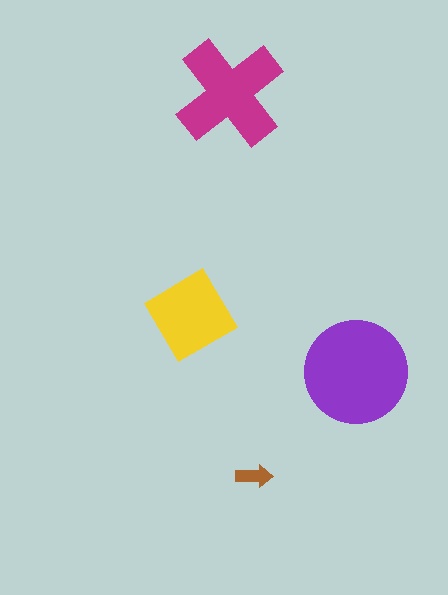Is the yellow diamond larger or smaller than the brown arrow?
Larger.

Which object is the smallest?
The brown arrow.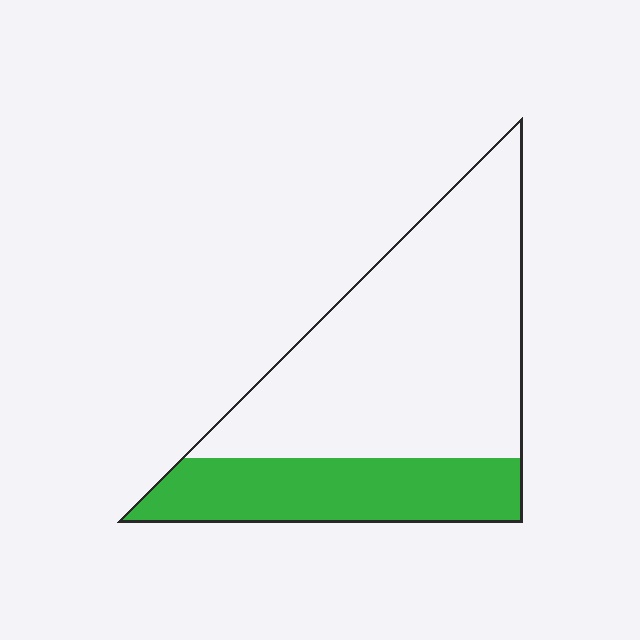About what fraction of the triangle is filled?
About one third (1/3).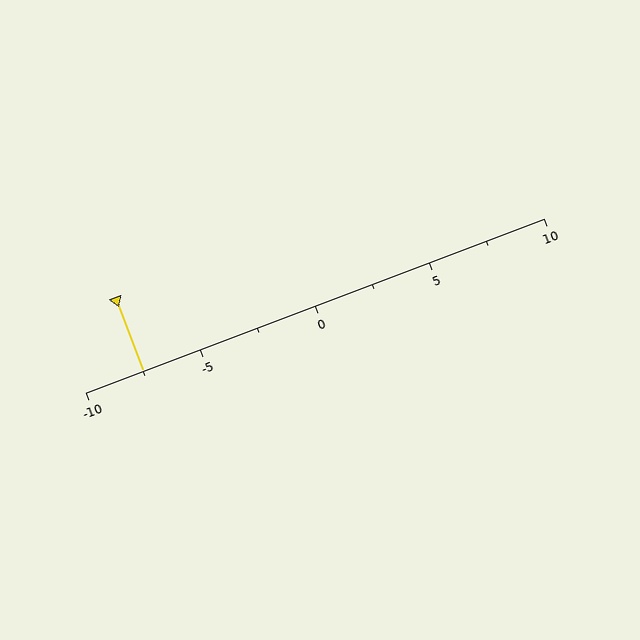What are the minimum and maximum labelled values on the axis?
The axis runs from -10 to 10.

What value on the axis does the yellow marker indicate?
The marker indicates approximately -7.5.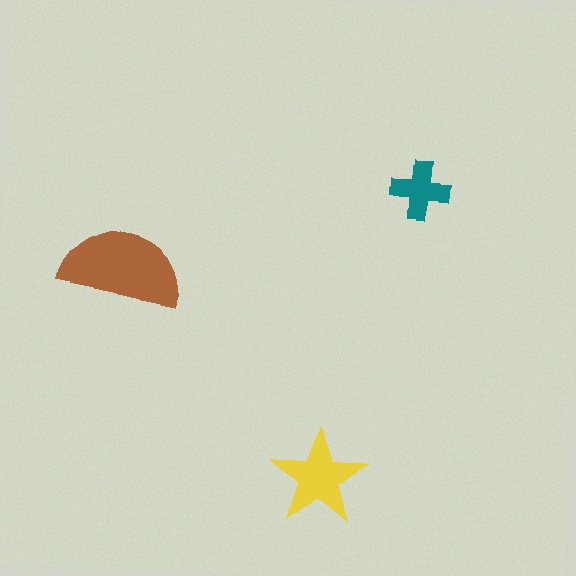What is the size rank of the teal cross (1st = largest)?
3rd.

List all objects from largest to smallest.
The brown semicircle, the yellow star, the teal cross.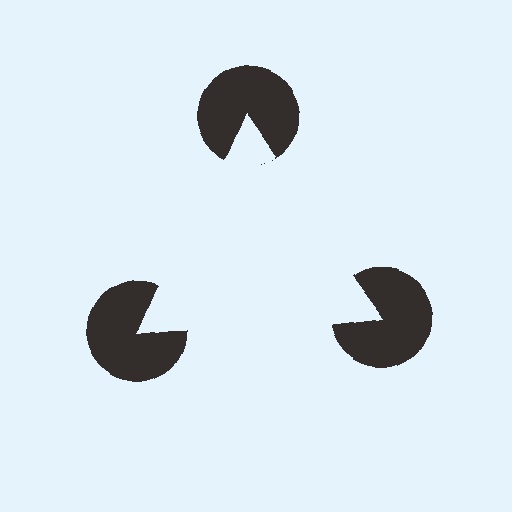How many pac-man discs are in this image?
There are 3 — one at each vertex of the illusory triangle.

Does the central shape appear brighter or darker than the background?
It typically appears slightly brighter than the background, even though no actual brightness change is drawn.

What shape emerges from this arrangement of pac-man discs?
An illusory triangle — its edges are inferred from the aligned wedge cuts in the pac-man discs, not physically drawn.